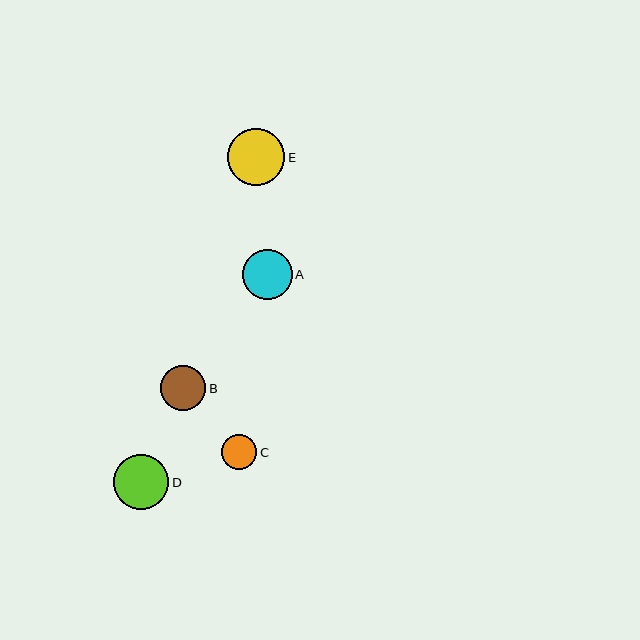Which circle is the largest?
Circle E is the largest with a size of approximately 57 pixels.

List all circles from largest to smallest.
From largest to smallest: E, D, A, B, C.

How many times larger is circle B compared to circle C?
Circle B is approximately 1.3 times the size of circle C.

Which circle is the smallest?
Circle C is the smallest with a size of approximately 35 pixels.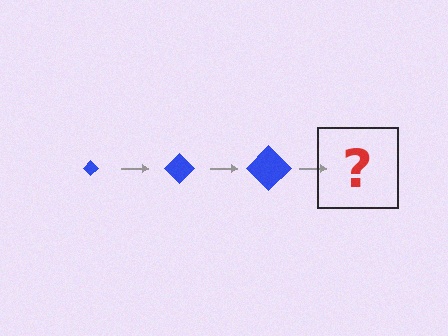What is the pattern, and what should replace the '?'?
The pattern is that the diamond gets progressively larger each step. The '?' should be a blue diamond, larger than the previous one.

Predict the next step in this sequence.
The next step is a blue diamond, larger than the previous one.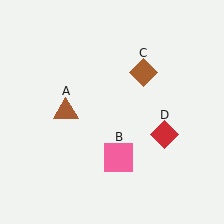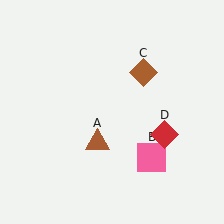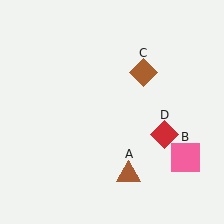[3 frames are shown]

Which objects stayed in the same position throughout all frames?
Brown diamond (object C) and red diamond (object D) remained stationary.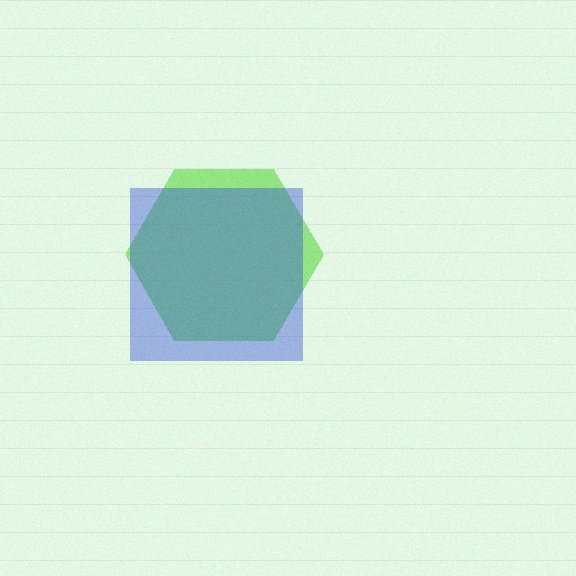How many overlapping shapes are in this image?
There are 2 overlapping shapes in the image.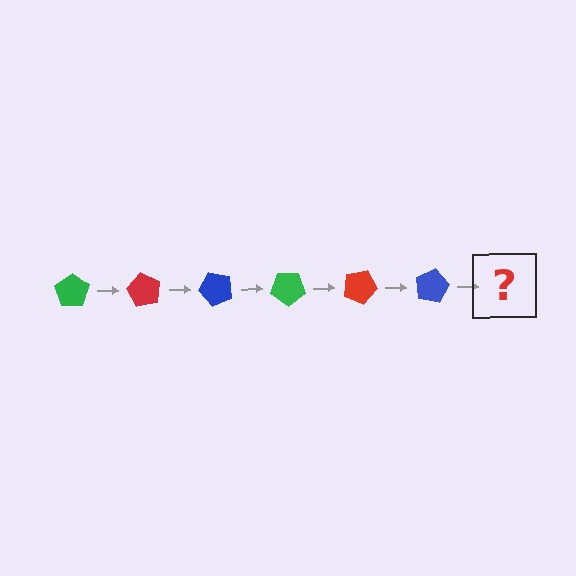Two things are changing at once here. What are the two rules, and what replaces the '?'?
The two rules are that it rotates 60 degrees each step and the color cycles through green, red, and blue. The '?' should be a green pentagon, rotated 360 degrees from the start.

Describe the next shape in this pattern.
It should be a green pentagon, rotated 360 degrees from the start.